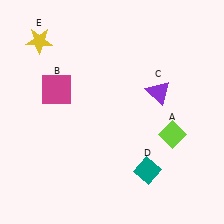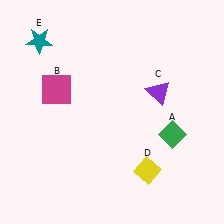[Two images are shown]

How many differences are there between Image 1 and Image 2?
There are 3 differences between the two images.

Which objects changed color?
A changed from lime to green. D changed from teal to yellow. E changed from yellow to teal.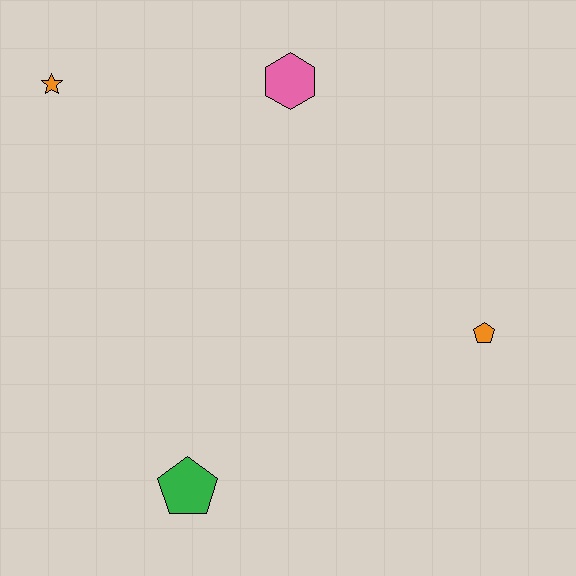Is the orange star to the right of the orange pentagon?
No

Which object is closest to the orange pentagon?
The pink hexagon is closest to the orange pentagon.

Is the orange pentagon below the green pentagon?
No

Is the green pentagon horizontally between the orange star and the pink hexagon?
Yes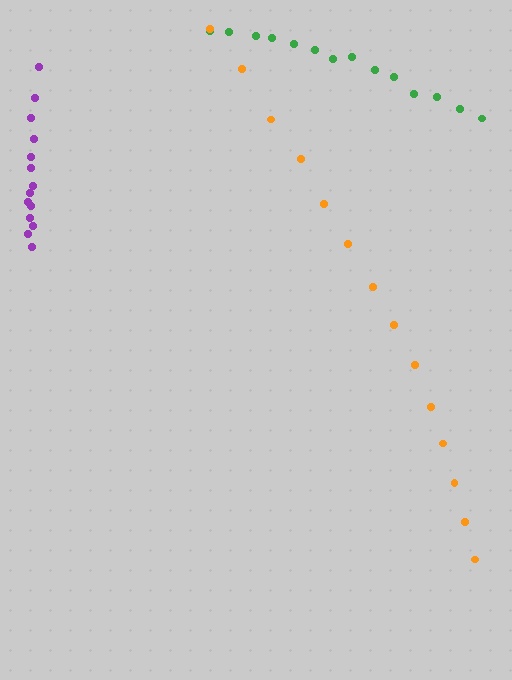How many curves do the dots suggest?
There are 3 distinct paths.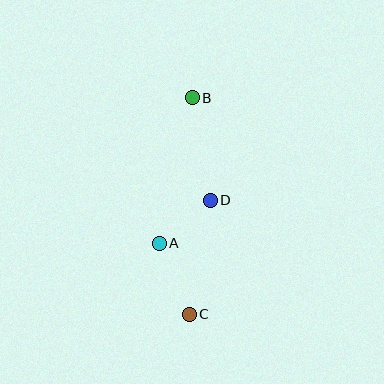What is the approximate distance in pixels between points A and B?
The distance between A and B is approximately 149 pixels.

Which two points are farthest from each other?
Points B and C are farthest from each other.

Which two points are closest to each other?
Points A and D are closest to each other.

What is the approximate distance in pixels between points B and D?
The distance between B and D is approximately 104 pixels.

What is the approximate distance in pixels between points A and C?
The distance between A and C is approximately 77 pixels.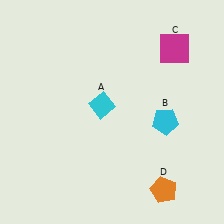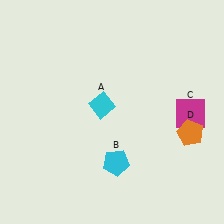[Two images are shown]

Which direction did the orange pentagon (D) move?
The orange pentagon (D) moved up.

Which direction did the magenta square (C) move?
The magenta square (C) moved down.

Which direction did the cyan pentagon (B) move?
The cyan pentagon (B) moved left.